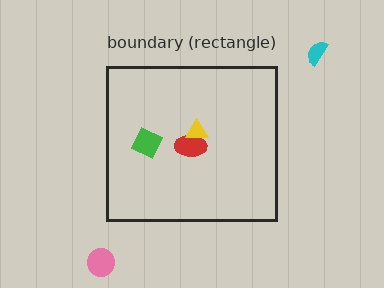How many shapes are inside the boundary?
3 inside, 2 outside.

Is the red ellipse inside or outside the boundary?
Inside.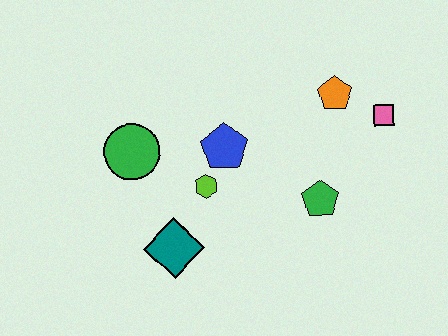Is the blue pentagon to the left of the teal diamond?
No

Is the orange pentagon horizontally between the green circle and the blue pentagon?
No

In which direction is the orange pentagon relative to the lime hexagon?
The orange pentagon is to the right of the lime hexagon.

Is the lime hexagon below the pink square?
Yes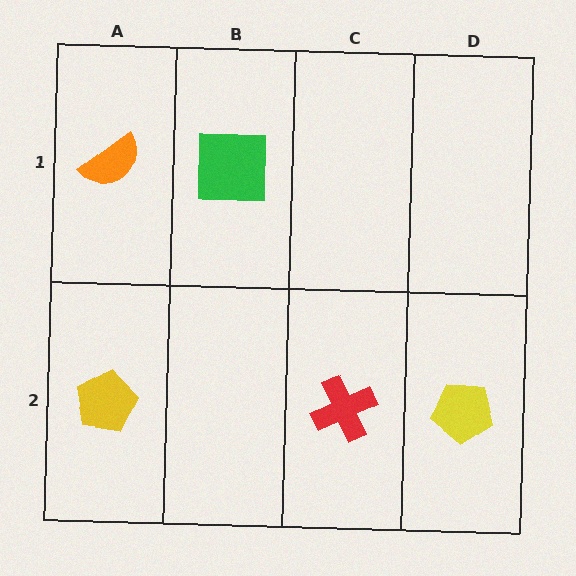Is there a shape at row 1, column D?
No, that cell is empty.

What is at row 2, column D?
A yellow pentagon.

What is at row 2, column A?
A yellow pentagon.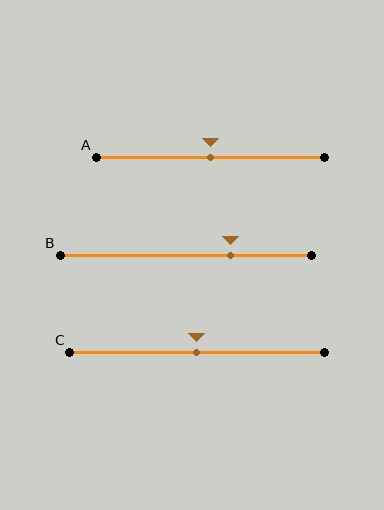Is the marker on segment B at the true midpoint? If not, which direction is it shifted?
No, the marker on segment B is shifted to the right by about 18% of the segment length.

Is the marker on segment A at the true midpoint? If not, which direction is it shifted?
Yes, the marker on segment A is at the true midpoint.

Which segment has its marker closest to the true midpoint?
Segment A has its marker closest to the true midpoint.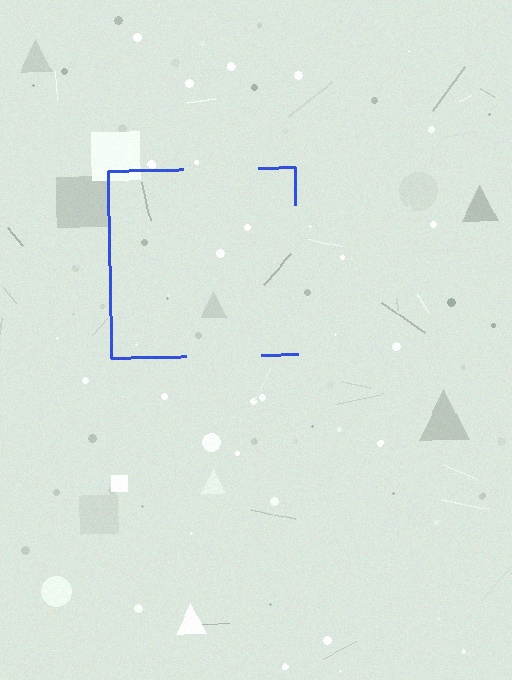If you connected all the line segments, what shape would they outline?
They would outline a square.